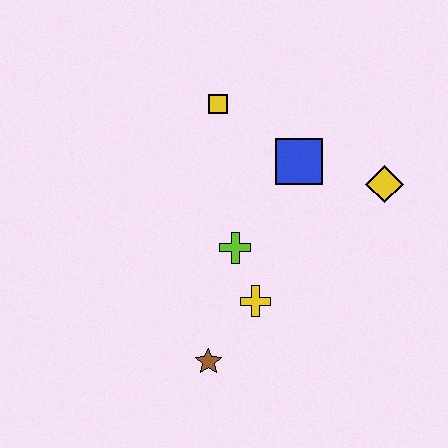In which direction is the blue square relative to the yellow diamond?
The blue square is to the left of the yellow diamond.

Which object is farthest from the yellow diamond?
The brown star is farthest from the yellow diamond.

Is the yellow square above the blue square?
Yes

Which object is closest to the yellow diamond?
The blue square is closest to the yellow diamond.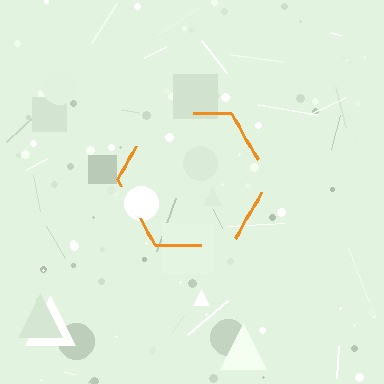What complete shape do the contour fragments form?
The contour fragments form a hexagon.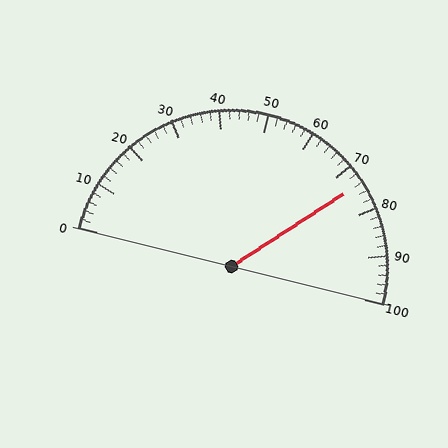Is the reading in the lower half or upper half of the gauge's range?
The reading is in the upper half of the range (0 to 100).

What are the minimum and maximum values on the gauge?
The gauge ranges from 0 to 100.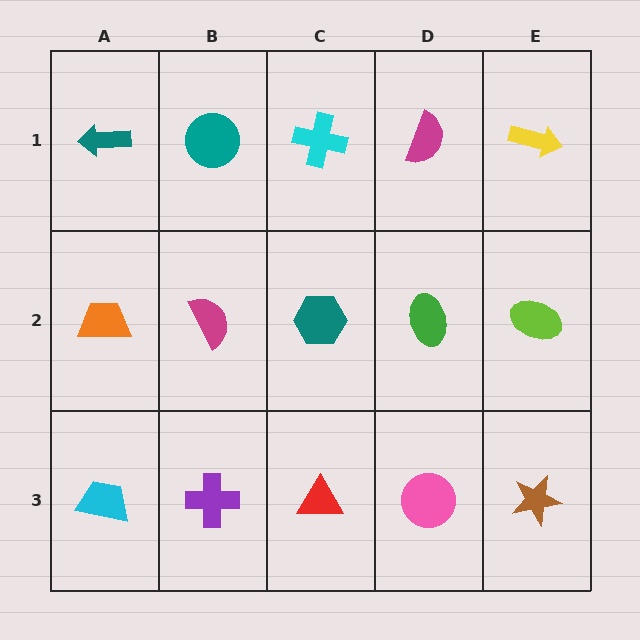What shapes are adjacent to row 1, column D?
A green ellipse (row 2, column D), a cyan cross (row 1, column C), a yellow arrow (row 1, column E).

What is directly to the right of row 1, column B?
A cyan cross.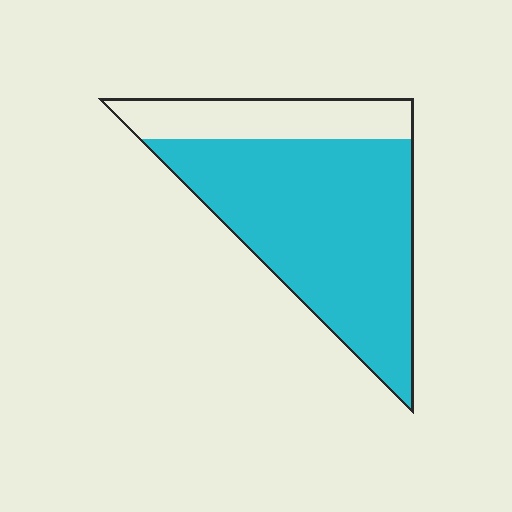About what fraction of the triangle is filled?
About three quarters (3/4).